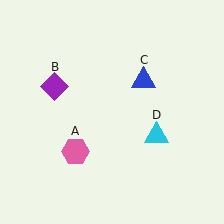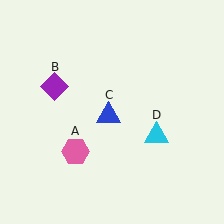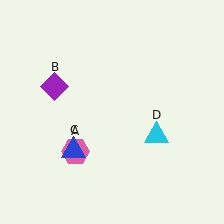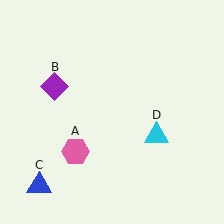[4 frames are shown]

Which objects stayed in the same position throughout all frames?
Pink hexagon (object A) and purple diamond (object B) and cyan triangle (object D) remained stationary.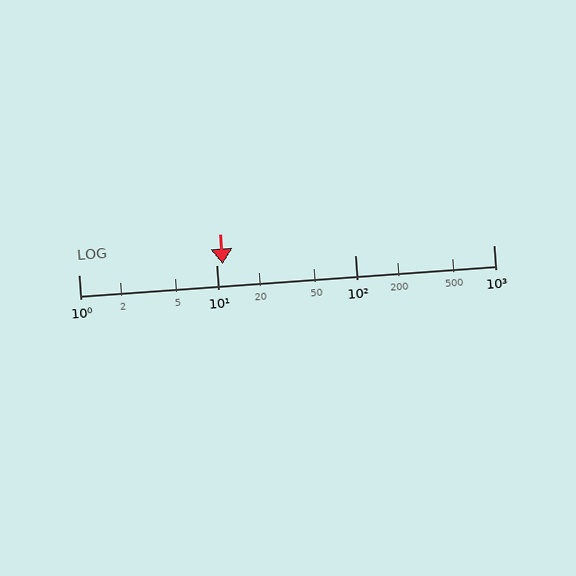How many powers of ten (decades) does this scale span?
The scale spans 3 decades, from 1 to 1000.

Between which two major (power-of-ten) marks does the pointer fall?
The pointer is between 10 and 100.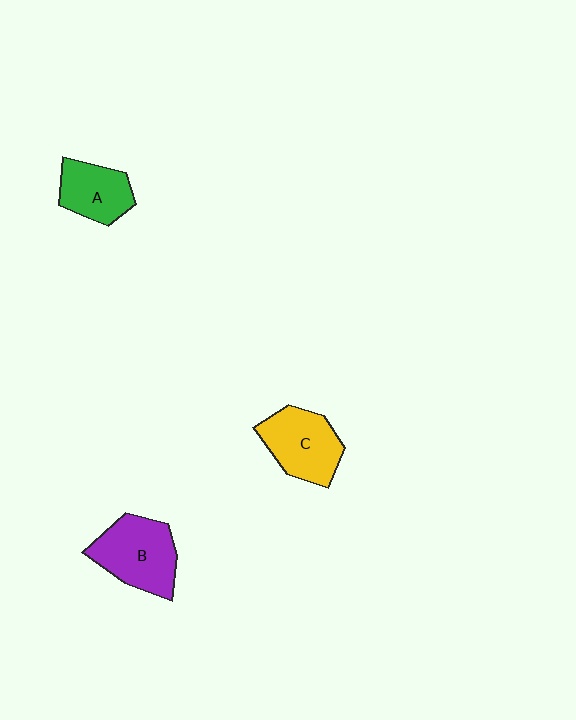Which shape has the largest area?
Shape B (purple).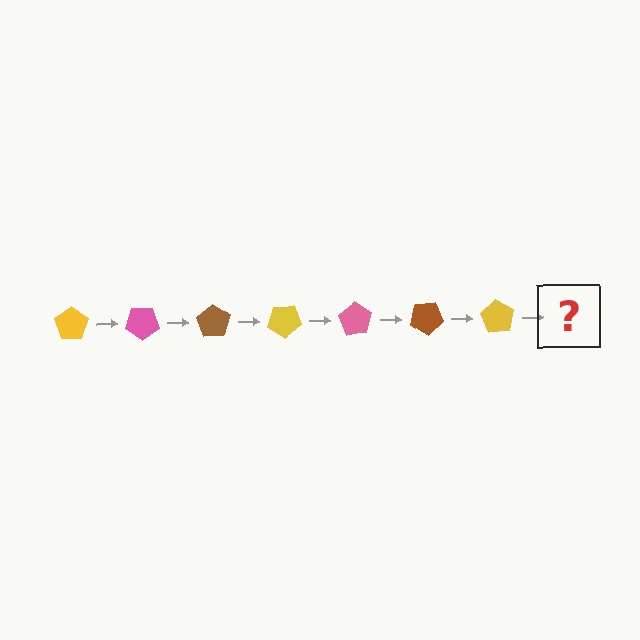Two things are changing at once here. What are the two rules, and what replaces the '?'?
The two rules are that it rotates 35 degrees each step and the color cycles through yellow, pink, and brown. The '?' should be a pink pentagon, rotated 245 degrees from the start.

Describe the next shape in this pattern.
It should be a pink pentagon, rotated 245 degrees from the start.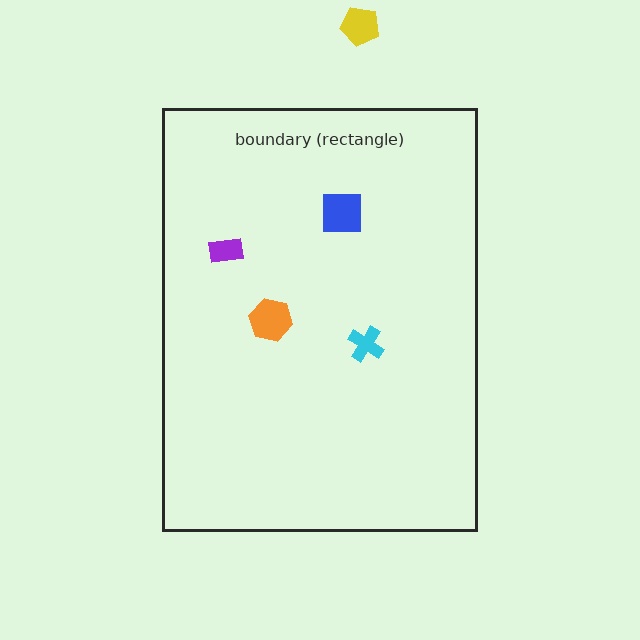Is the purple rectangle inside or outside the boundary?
Inside.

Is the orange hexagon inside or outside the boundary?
Inside.